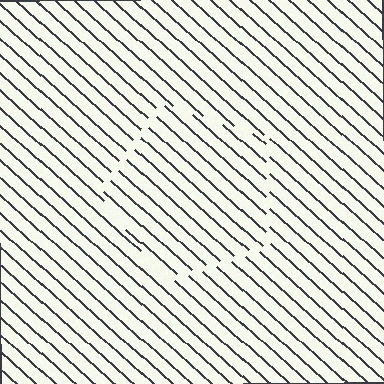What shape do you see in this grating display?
An illusory pentagon. The interior of the shape contains the same grating, shifted by half a period — the contour is defined by the phase discontinuity where line-ends from the inner and outer gratings abut.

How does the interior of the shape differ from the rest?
The interior of the shape contains the same grating, shifted by half a period — the contour is defined by the phase discontinuity where line-ends from the inner and outer gratings abut.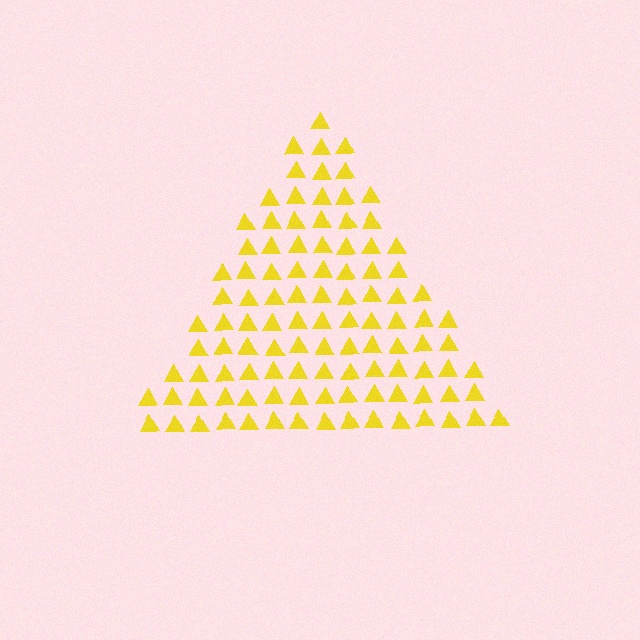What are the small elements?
The small elements are triangles.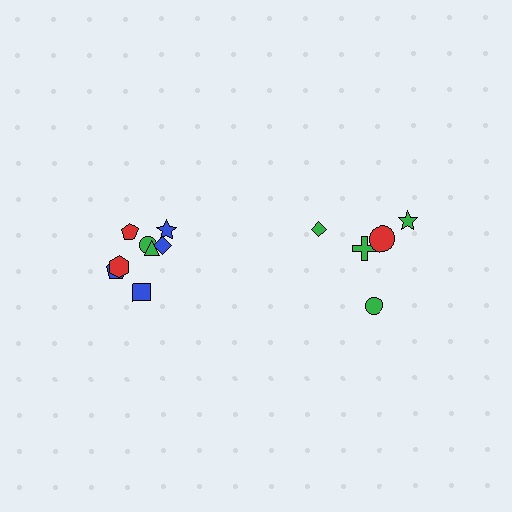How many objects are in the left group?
There are 8 objects.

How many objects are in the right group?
There are 5 objects.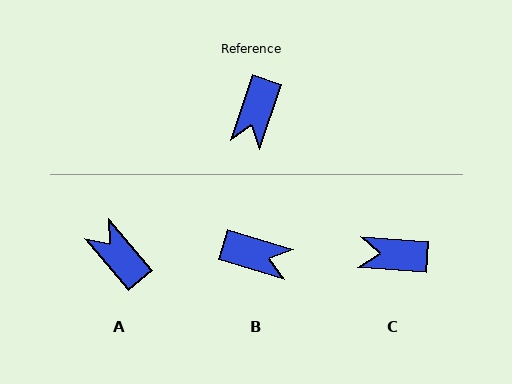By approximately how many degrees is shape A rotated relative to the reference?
Approximately 121 degrees clockwise.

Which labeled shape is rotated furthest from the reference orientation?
A, about 121 degrees away.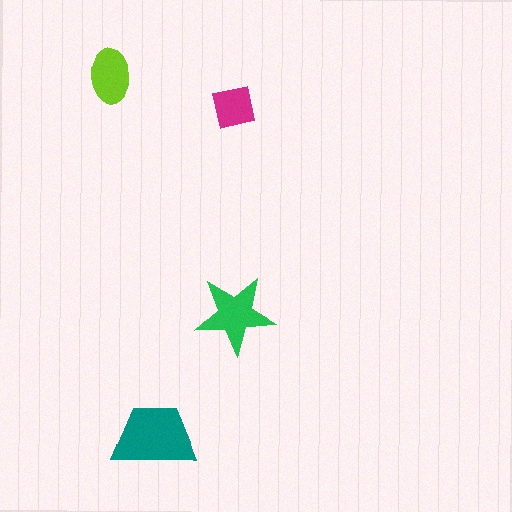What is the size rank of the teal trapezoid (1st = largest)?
1st.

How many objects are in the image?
There are 4 objects in the image.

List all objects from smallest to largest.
The magenta square, the lime ellipse, the green star, the teal trapezoid.